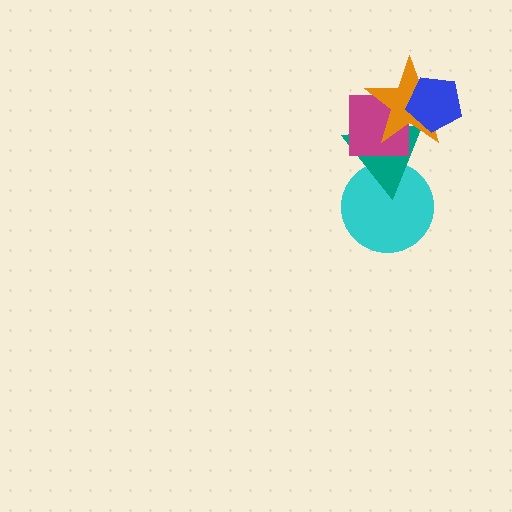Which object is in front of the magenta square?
The orange star is in front of the magenta square.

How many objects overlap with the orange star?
3 objects overlap with the orange star.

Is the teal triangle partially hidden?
Yes, it is partially covered by another shape.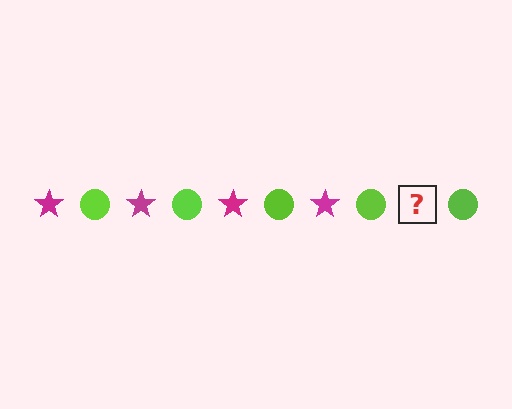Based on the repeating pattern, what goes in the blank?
The blank should be a magenta star.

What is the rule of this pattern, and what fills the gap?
The rule is that the pattern alternates between magenta star and lime circle. The gap should be filled with a magenta star.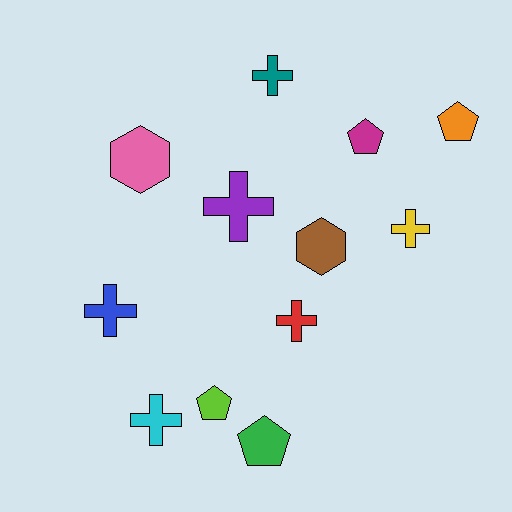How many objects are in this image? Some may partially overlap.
There are 12 objects.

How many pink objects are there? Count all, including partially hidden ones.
There is 1 pink object.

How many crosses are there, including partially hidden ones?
There are 6 crosses.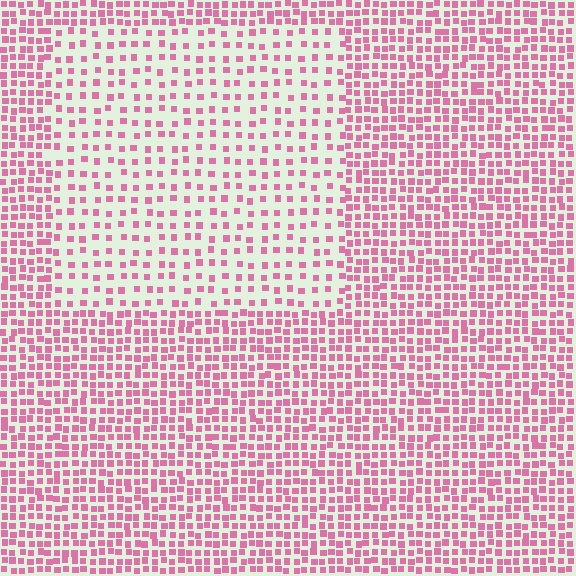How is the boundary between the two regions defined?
The boundary is defined by a change in element density (approximately 2.1x ratio). All elements are the same color, size, and shape.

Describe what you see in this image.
The image contains small pink elements arranged at two different densities. A rectangle-shaped region is visible where the elements are less densely packed than the surrounding area.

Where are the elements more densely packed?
The elements are more densely packed outside the rectangle boundary.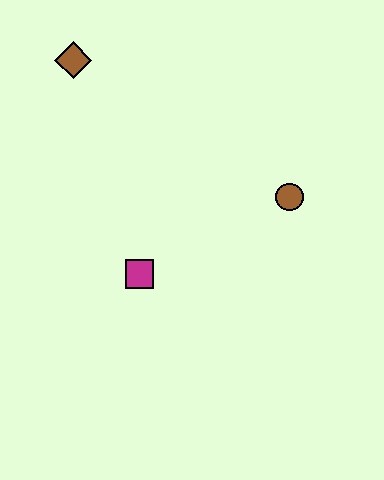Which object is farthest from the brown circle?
The brown diamond is farthest from the brown circle.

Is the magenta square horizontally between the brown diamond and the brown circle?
Yes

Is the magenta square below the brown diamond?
Yes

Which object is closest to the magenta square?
The brown circle is closest to the magenta square.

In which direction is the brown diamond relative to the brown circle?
The brown diamond is to the left of the brown circle.